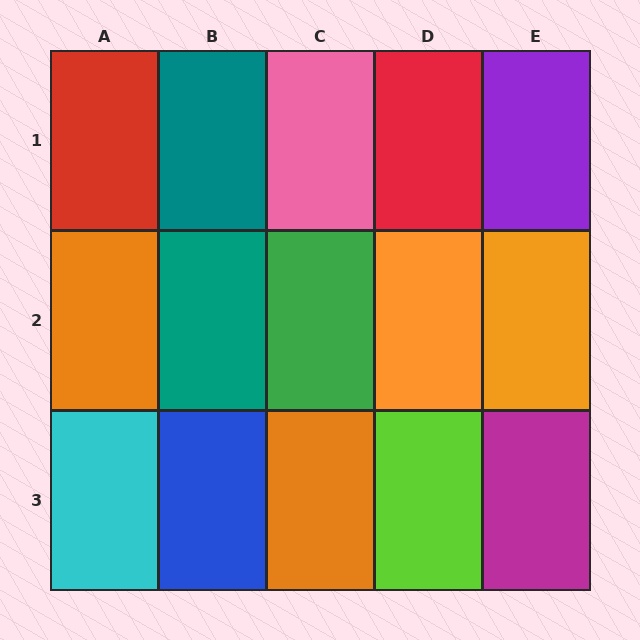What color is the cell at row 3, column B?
Blue.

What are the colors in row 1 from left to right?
Red, teal, pink, red, purple.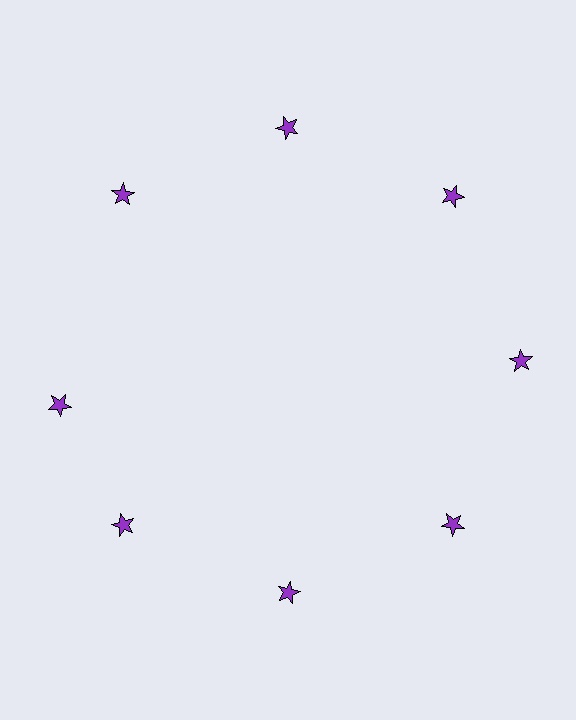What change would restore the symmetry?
The symmetry would be restored by rotating it back into even spacing with its neighbors so that all 8 stars sit at equal angles and equal distance from the center.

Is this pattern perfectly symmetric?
No. The 8 purple stars are arranged in a ring, but one element near the 9 o'clock position is rotated out of alignment along the ring, breaking the 8-fold rotational symmetry.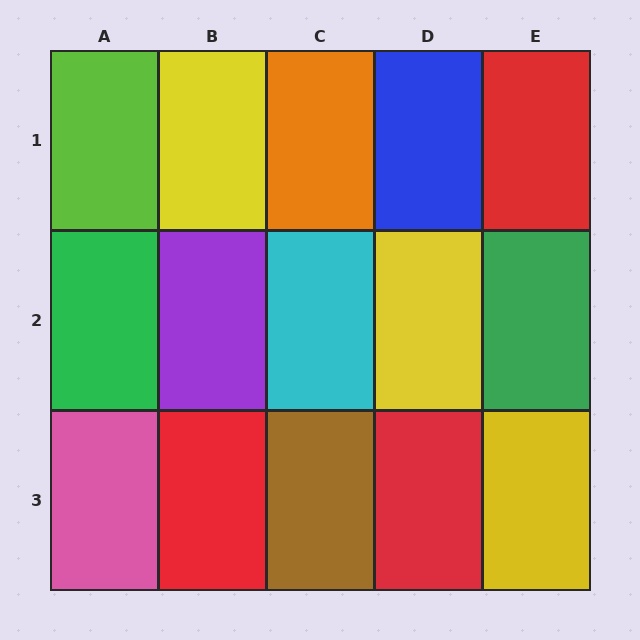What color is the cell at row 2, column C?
Cyan.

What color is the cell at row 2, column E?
Green.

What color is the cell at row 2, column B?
Purple.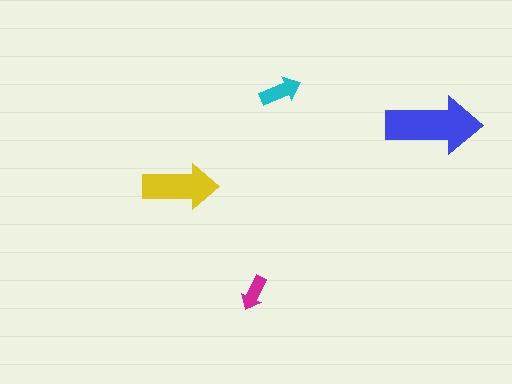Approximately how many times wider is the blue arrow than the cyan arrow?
About 2.5 times wider.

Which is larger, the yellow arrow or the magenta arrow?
The yellow one.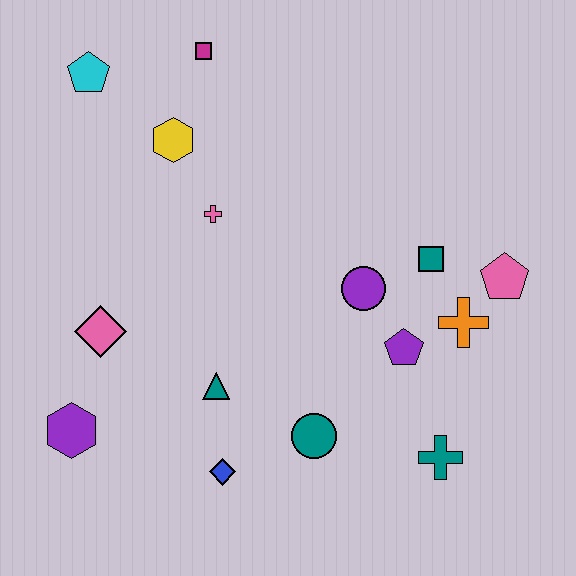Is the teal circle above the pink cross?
No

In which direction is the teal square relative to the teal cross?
The teal square is above the teal cross.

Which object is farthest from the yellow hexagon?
The teal cross is farthest from the yellow hexagon.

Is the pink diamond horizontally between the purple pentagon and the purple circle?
No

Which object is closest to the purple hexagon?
The pink diamond is closest to the purple hexagon.